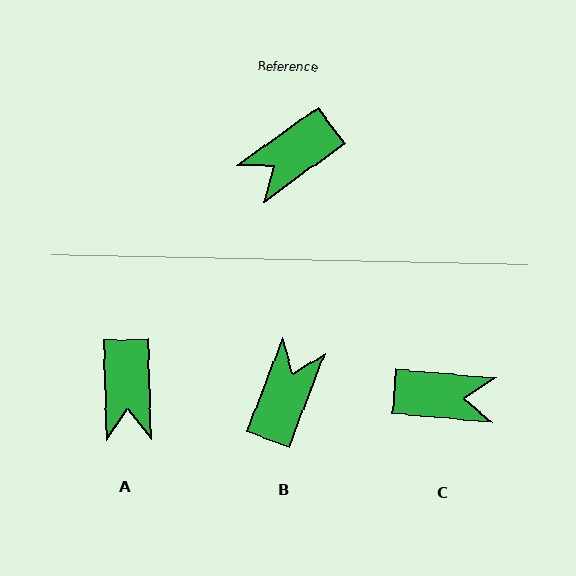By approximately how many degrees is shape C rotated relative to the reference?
Approximately 139 degrees counter-clockwise.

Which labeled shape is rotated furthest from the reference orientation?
B, about 147 degrees away.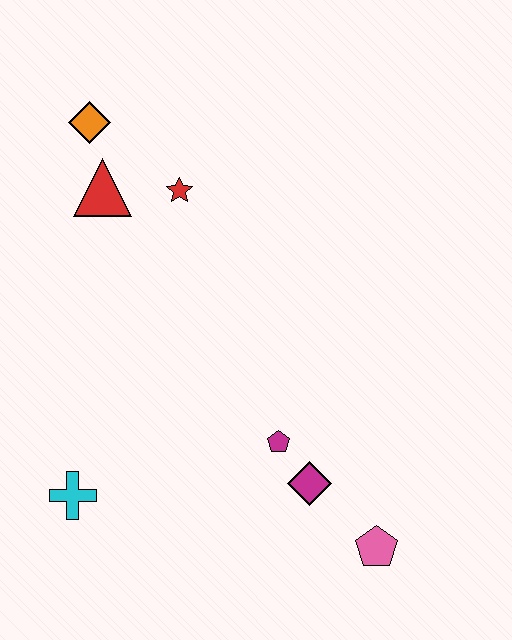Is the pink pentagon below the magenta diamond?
Yes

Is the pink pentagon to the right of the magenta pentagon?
Yes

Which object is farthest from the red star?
The pink pentagon is farthest from the red star.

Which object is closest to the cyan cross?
The magenta pentagon is closest to the cyan cross.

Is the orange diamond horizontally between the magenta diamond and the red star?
No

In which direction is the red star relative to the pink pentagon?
The red star is above the pink pentagon.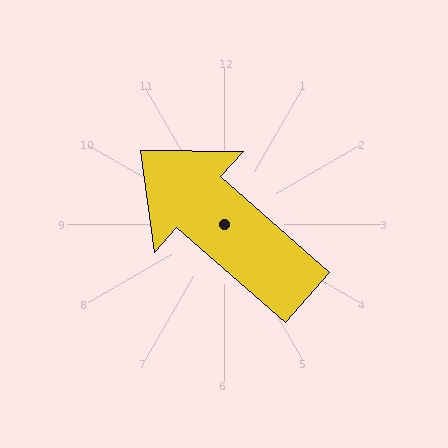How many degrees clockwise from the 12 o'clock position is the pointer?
Approximately 311 degrees.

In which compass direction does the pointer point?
Northwest.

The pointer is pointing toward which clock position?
Roughly 10 o'clock.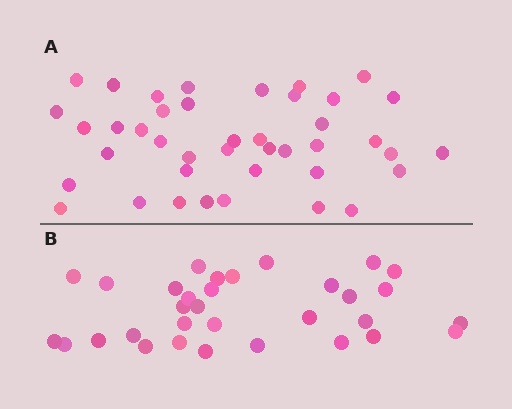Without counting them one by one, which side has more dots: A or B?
Region A (the top region) has more dots.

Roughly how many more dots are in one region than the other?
Region A has roughly 8 or so more dots than region B.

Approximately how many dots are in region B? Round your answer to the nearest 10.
About 30 dots. (The exact count is 32, which rounds to 30.)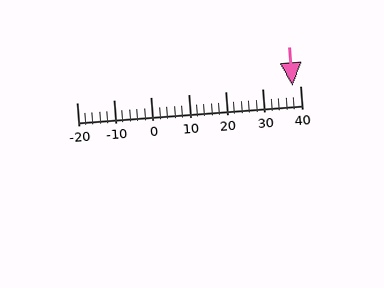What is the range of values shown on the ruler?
The ruler shows values from -20 to 40.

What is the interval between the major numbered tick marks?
The major tick marks are spaced 10 units apart.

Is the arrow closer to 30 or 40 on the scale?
The arrow is closer to 40.